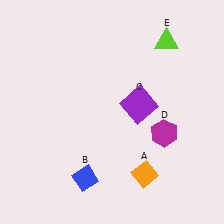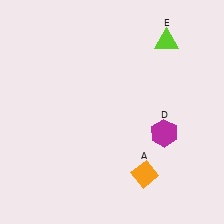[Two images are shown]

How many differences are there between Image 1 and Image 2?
There are 2 differences between the two images.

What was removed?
The blue diamond (B), the purple square (C) were removed in Image 2.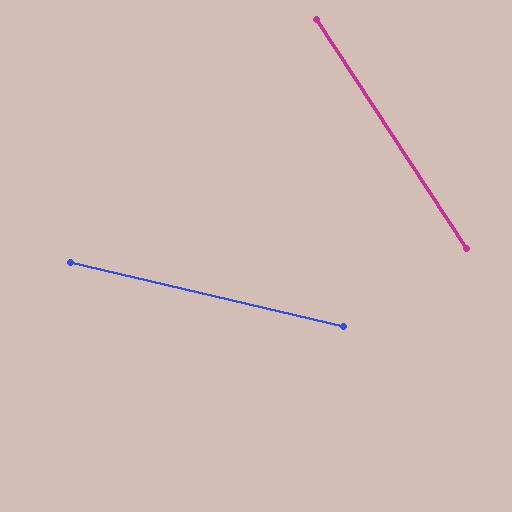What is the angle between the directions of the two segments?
Approximately 44 degrees.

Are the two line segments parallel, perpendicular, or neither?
Neither parallel nor perpendicular — they differ by about 44°.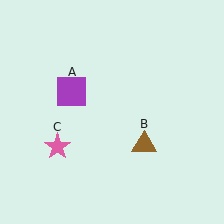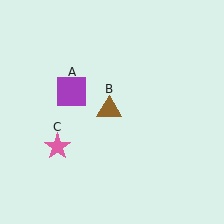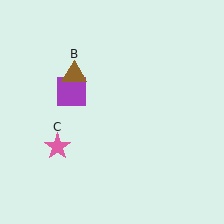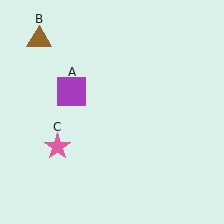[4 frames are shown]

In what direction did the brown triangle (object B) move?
The brown triangle (object B) moved up and to the left.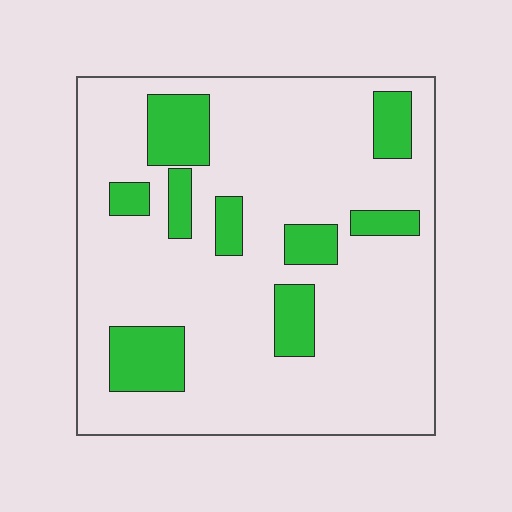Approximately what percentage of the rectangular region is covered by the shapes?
Approximately 20%.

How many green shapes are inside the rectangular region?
9.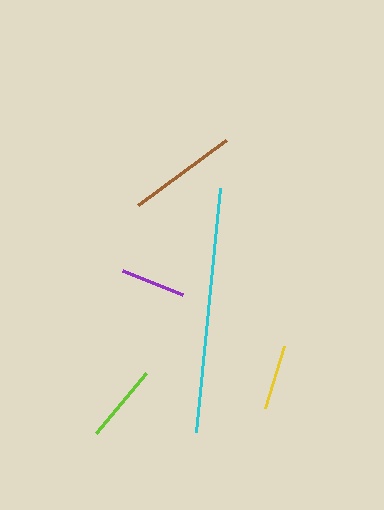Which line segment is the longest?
The cyan line is the longest at approximately 246 pixels.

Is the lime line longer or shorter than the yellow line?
The lime line is longer than the yellow line.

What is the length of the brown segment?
The brown segment is approximately 109 pixels long.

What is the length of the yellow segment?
The yellow segment is approximately 66 pixels long.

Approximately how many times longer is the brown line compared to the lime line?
The brown line is approximately 1.4 times the length of the lime line.